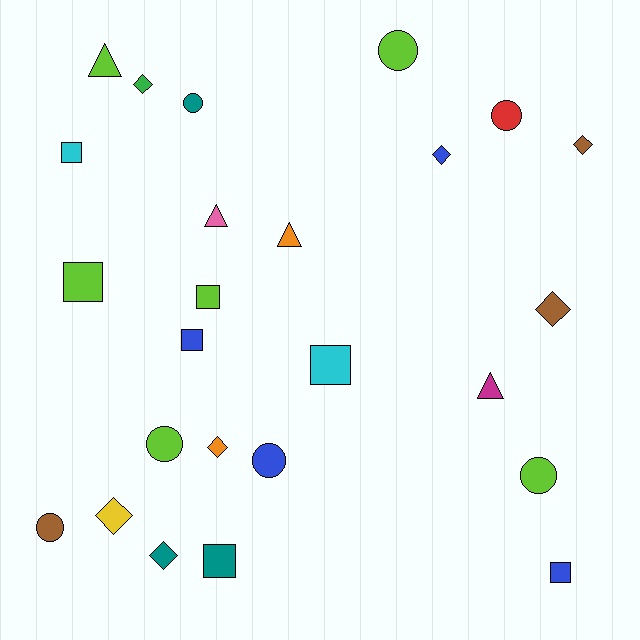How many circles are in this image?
There are 7 circles.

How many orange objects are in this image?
There are 2 orange objects.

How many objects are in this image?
There are 25 objects.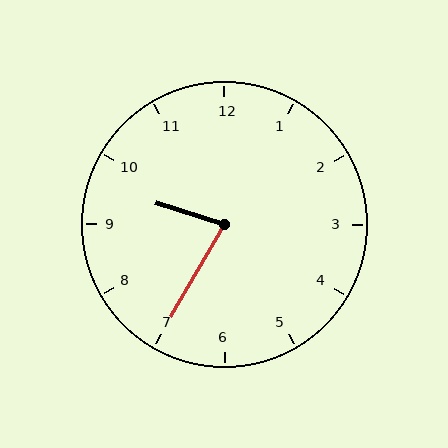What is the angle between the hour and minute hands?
Approximately 78 degrees.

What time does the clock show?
9:35.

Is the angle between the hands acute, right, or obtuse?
It is acute.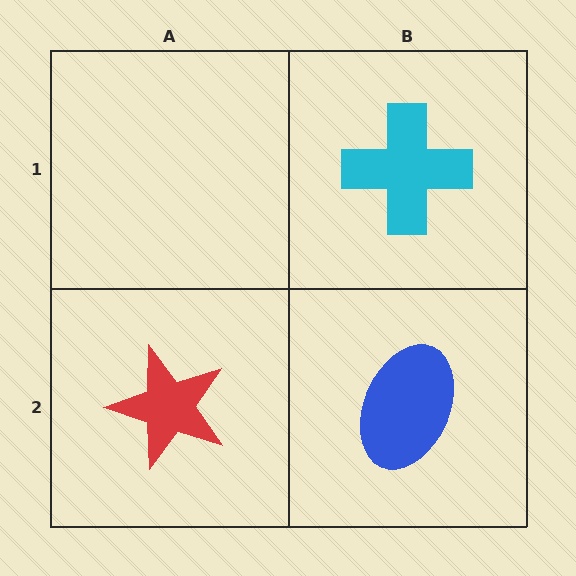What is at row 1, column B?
A cyan cross.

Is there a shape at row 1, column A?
No, that cell is empty.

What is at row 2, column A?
A red star.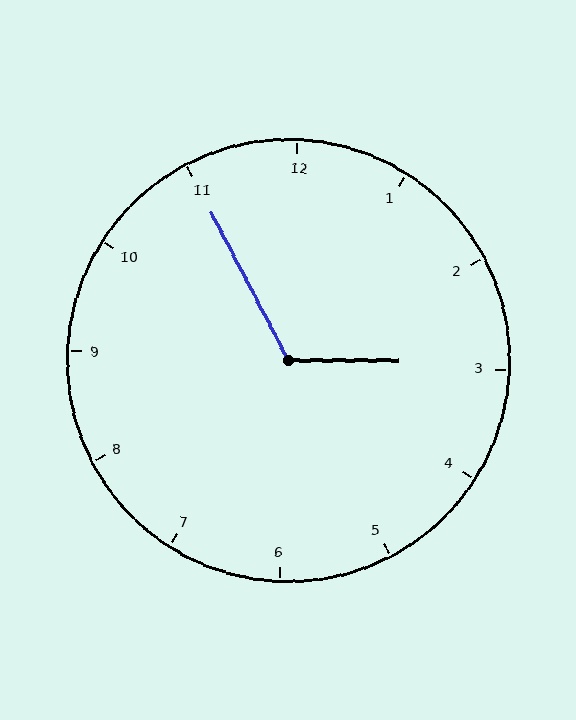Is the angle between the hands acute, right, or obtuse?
It is obtuse.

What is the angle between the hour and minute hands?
Approximately 118 degrees.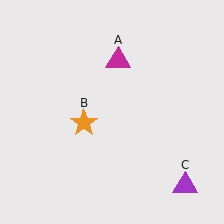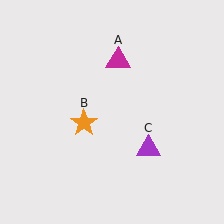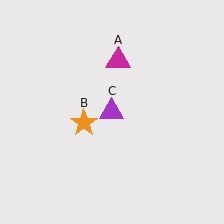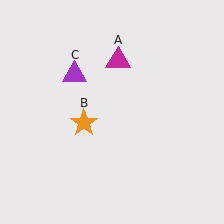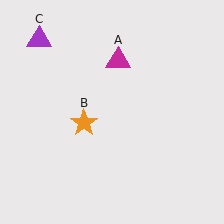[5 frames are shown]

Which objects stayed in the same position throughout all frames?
Magenta triangle (object A) and orange star (object B) remained stationary.